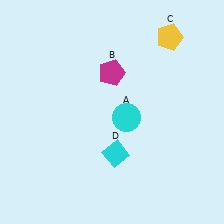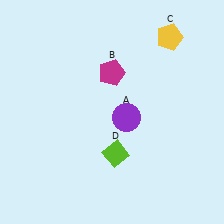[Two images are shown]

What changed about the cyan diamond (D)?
In Image 1, D is cyan. In Image 2, it changed to lime.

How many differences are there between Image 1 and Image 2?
There are 2 differences between the two images.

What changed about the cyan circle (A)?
In Image 1, A is cyan. In Image 2, it changed to purple.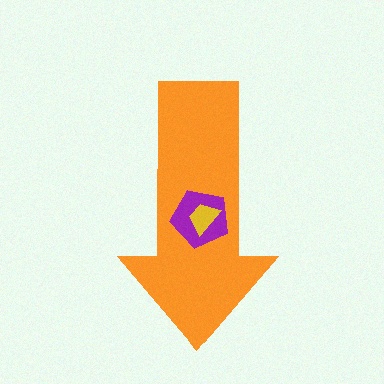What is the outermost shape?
The orange arrow.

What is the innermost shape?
The yellow trapezoid.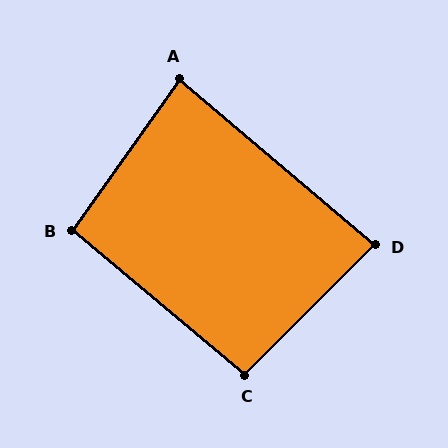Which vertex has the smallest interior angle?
A, at approximately 85 degrees.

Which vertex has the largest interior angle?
C, at approximately 95 degrees.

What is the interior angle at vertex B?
Approximately 95 degrees (approximately right).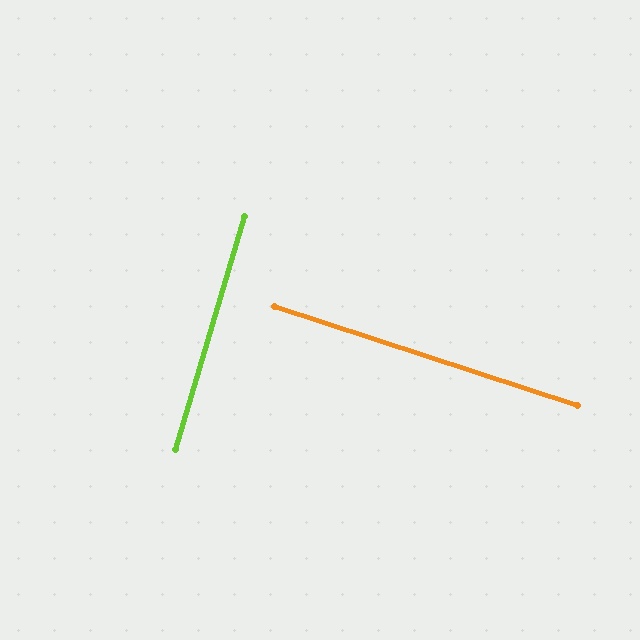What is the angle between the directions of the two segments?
Approximately 88 degrees.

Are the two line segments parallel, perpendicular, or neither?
Perpendicular — they meet at approximately 88°.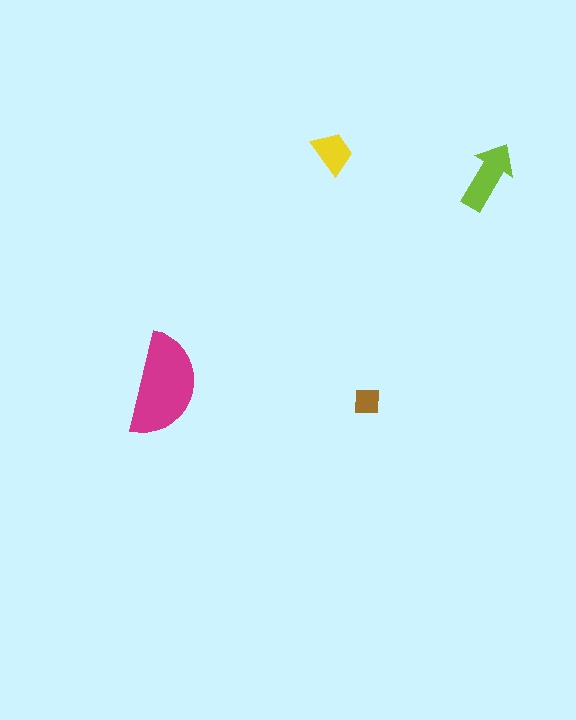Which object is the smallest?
The brown square.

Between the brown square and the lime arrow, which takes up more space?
The lime arrow.